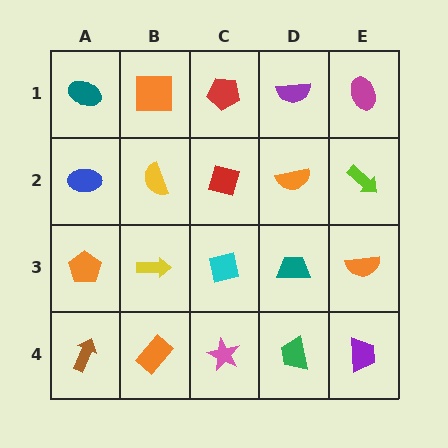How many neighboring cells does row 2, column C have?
4.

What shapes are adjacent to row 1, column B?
A yellow semicircle (row 2, column B), a teal ellipse (row 1, column A), a red pentagon (row 1, column C).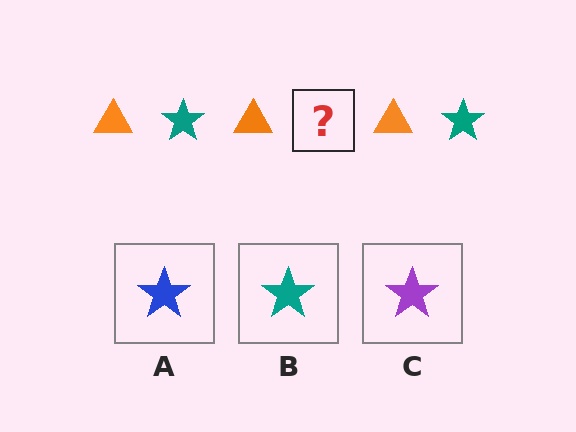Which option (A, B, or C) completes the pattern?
B.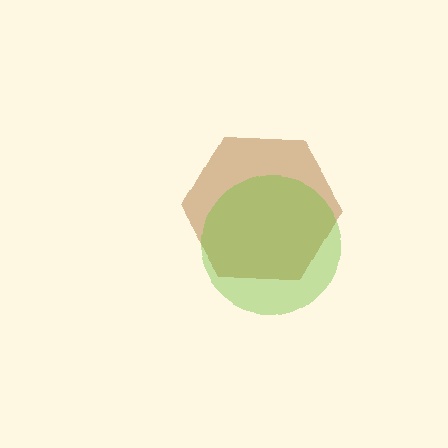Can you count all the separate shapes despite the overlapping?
Yes, there are 2 separate shapes.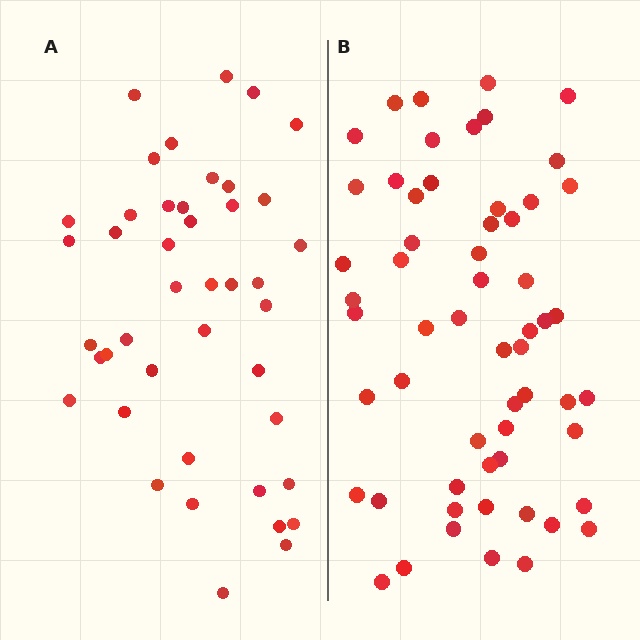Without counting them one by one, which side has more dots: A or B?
Region B (the right region) has more dots.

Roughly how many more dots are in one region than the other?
Region B has approximately 15 more dots than region A.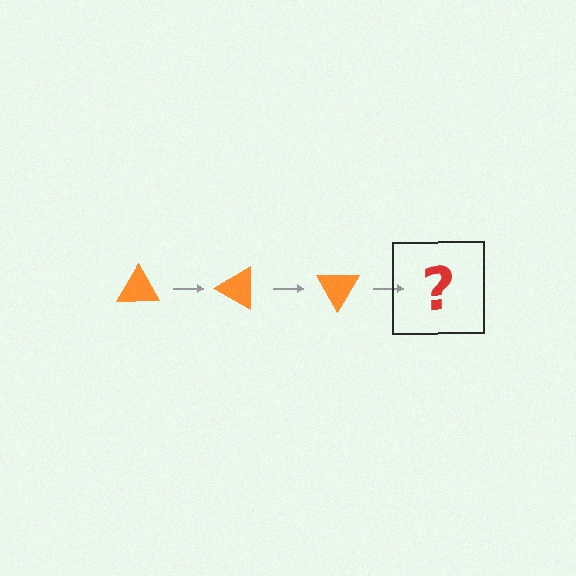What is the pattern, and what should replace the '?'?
The pattern is that the triangle rotates 30 degrees each step. The '?' should be an orange triangle rotated 90 degrees.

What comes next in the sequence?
The next element should be an orange triangle rotated 90 degrees.